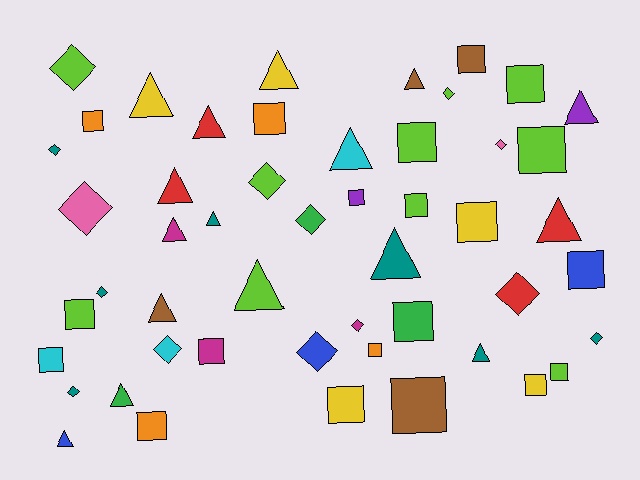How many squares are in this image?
There are 20 squares.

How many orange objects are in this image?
There are 4 orange objects.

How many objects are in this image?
There are 50 objects.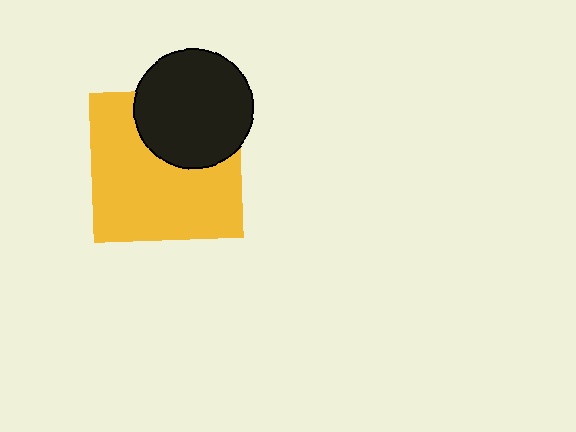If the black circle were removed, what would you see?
You would see the complete yellow square.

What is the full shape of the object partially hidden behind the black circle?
The partially hidden object is a yellow square.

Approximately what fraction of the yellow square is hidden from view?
Roughly 33% of the yellow square is hidden behind the black circle.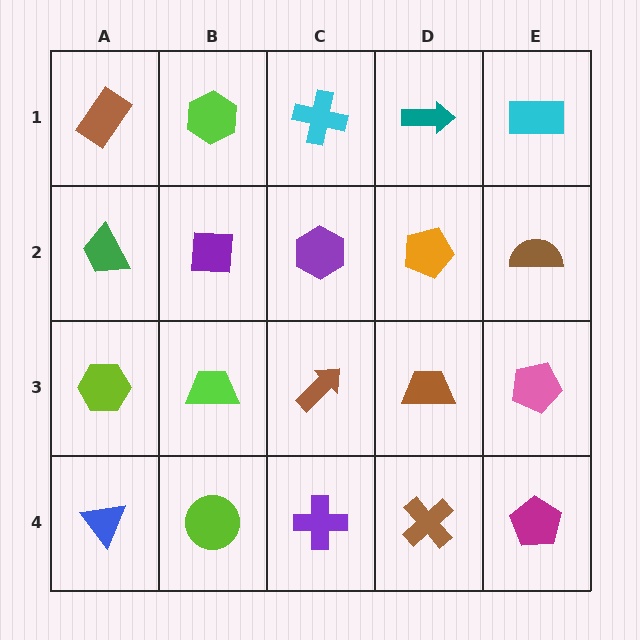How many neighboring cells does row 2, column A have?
3.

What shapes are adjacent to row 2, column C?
A cyan cross (row 1, column C), a brown arrow (row 3, column C), a purple square (row 2, column B), an orange pentagon (row 2, column D).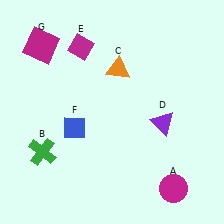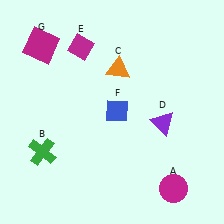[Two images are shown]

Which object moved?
The blue diamond (F) moved right.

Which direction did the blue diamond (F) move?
The blue diamond (F) moved right.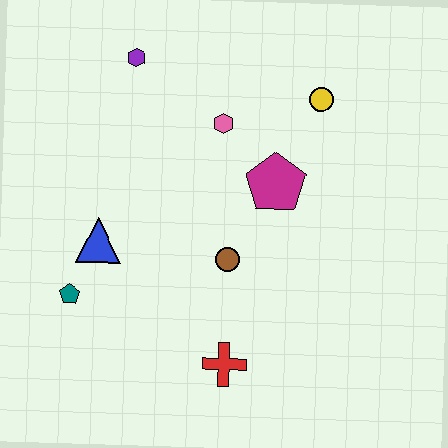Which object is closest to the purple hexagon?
The pink hexagon is closest to the purple hexagon.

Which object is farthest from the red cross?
The purple hexagon is farthest from the red cross.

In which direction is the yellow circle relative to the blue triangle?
The yellow circle is to the right of the blue triangle.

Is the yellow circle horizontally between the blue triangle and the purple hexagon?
No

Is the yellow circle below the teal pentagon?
No